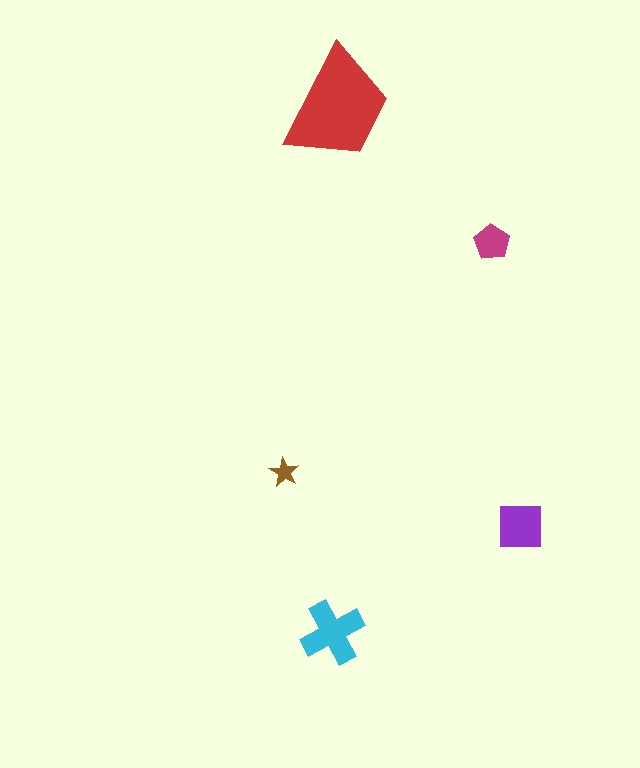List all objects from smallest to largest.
The brown star, the magenta pentagon, the purple square, the cyan cross, the red trapezoid.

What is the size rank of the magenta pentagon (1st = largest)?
4th.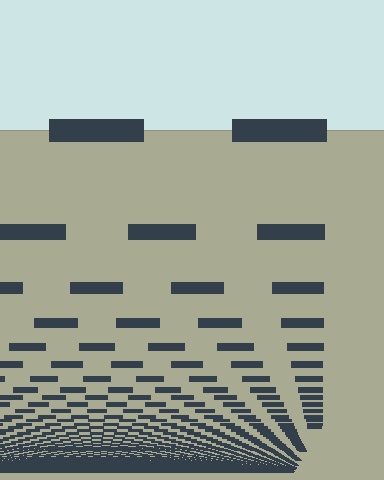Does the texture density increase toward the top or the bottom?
Density increases toward the bottom.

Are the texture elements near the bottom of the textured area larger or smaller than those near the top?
Smaller. The gradient is inverted — elements near the bottom are smaller and denser.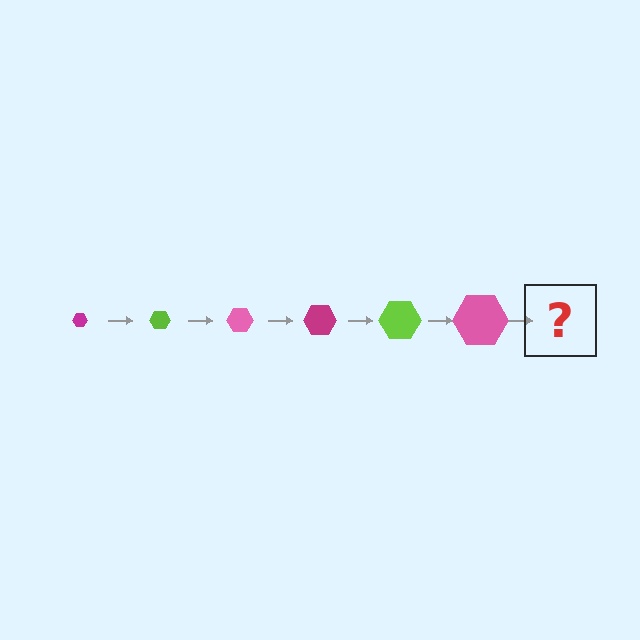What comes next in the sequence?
The next element should be a magenta hexagon, larger than the previous one.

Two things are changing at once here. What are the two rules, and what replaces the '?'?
The two rules are that the hexagon grows larger each step and the color cycles through magenta, lime, and pink. The '?' should be a magenta hexagon, larger than the previous one.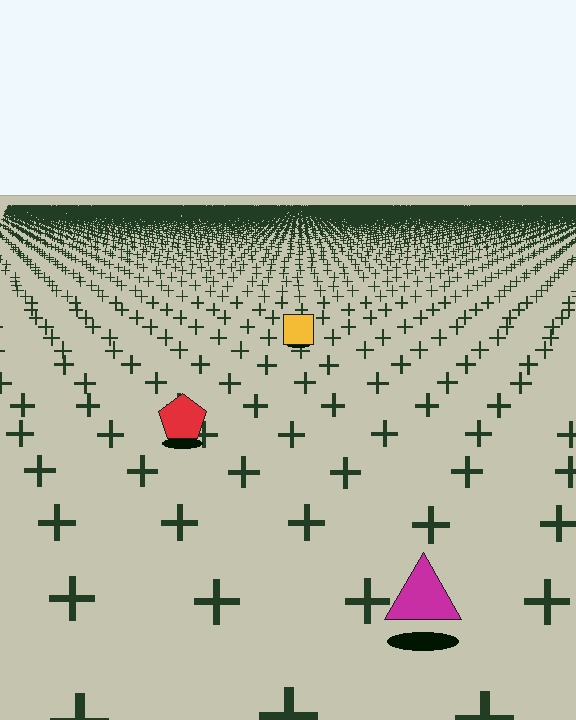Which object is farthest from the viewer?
The yellow square is farthest from the viewer. It appears smaller and the ground texture around it is denser.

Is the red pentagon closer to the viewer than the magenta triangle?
No. The magenta triangle is closer — you can tell from the texture gradient: the ground texture is coarser near it.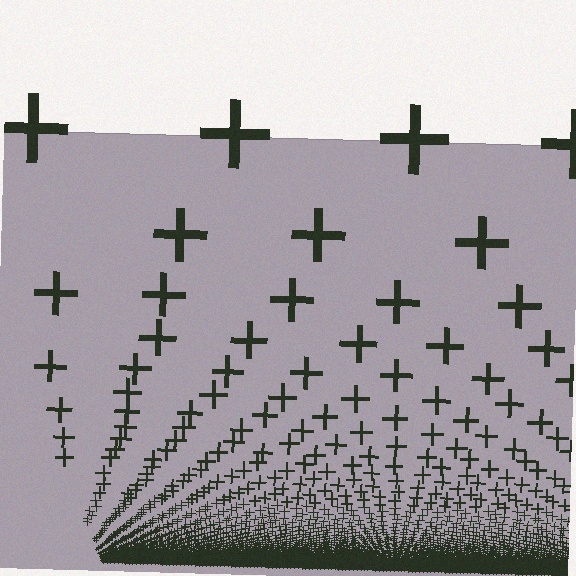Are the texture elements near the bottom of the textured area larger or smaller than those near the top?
Smaller. The gradient is inverted — elements near the bottom are smaller and denser.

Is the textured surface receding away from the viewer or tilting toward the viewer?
The surface appears to tilt toward the viewer. Texture elements get larger and sparser toward the top.